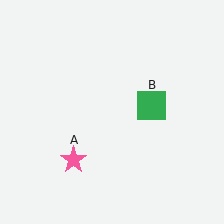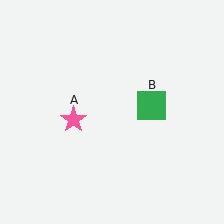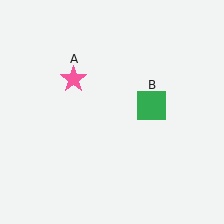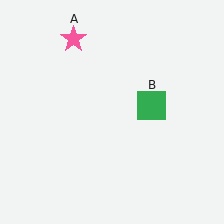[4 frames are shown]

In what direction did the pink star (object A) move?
The pink star (object A) moved up.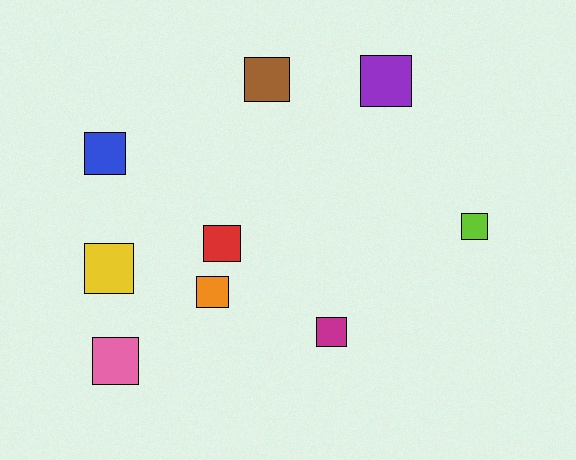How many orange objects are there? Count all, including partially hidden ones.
There is 1 orange object.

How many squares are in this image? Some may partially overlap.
There are 9 squares.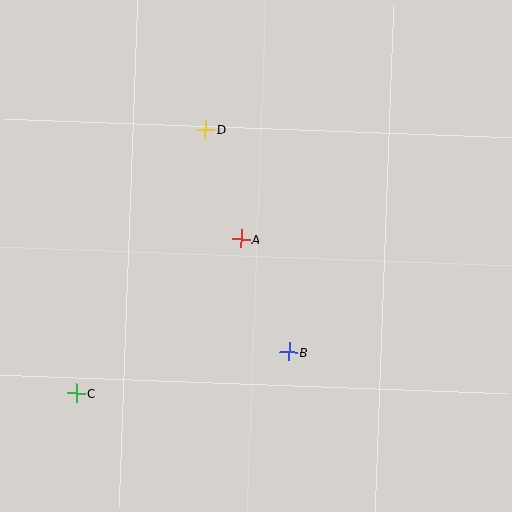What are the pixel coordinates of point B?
Point B is at (289, 352).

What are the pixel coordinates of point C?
Point C is at (76, 393).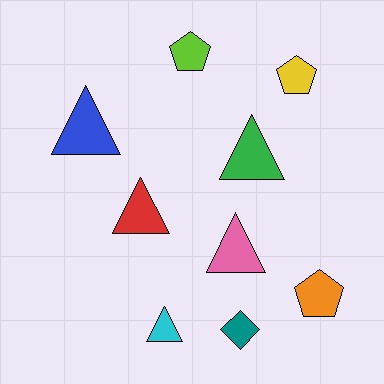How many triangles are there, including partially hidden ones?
There are 5 triangles.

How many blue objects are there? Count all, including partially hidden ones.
There is 1 blue object.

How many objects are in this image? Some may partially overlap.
There are 9 objects.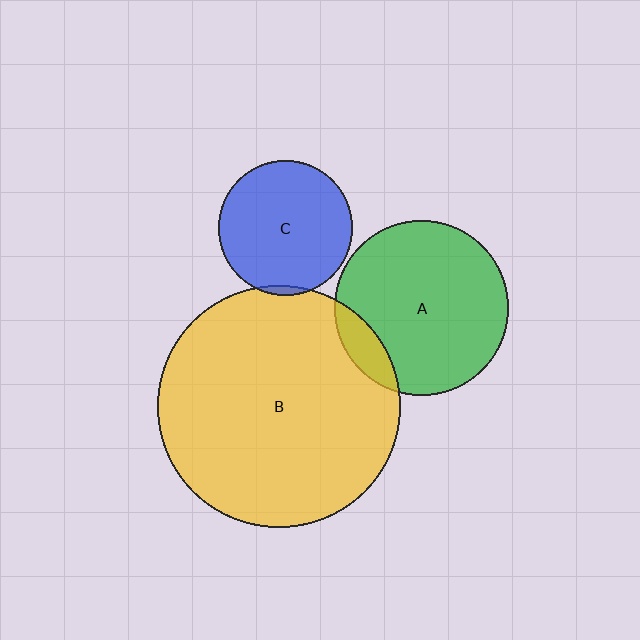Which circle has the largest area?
Circle B (yellow).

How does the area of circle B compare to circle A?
Approximately 1.9 times.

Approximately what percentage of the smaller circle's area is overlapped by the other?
Approximately 10%.